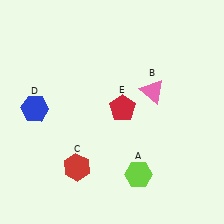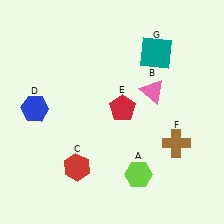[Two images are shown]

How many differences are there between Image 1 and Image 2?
There are 2 differences between the two images.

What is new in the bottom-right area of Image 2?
A brown cross (F) was added in the bottom-right area of Image 2.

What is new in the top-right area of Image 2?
A teal square (G) was added in the top-right area of Image 2.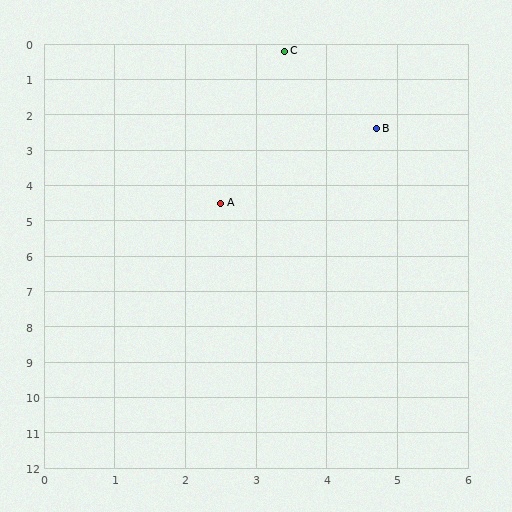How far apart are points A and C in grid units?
Points A and C are about 4.4 grid units apart.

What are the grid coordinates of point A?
Point A is at approximately (2.5, 4.5).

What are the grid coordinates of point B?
Point B is at approximately (4.7, 2.4).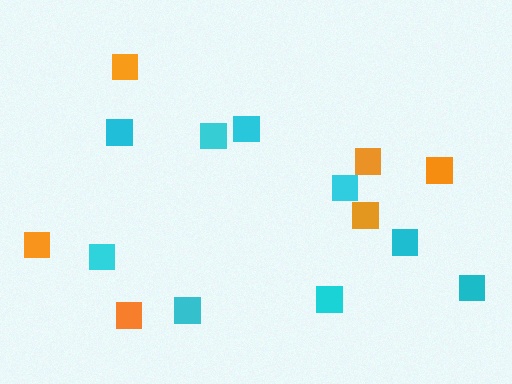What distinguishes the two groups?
There are 2 groups: one group of orange squares (6) and one group of cyan squares (9).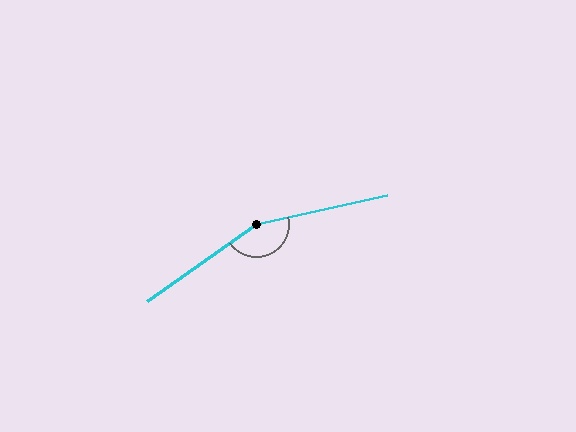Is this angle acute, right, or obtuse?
It is obtuse.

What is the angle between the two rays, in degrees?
Approximately 157 degrees.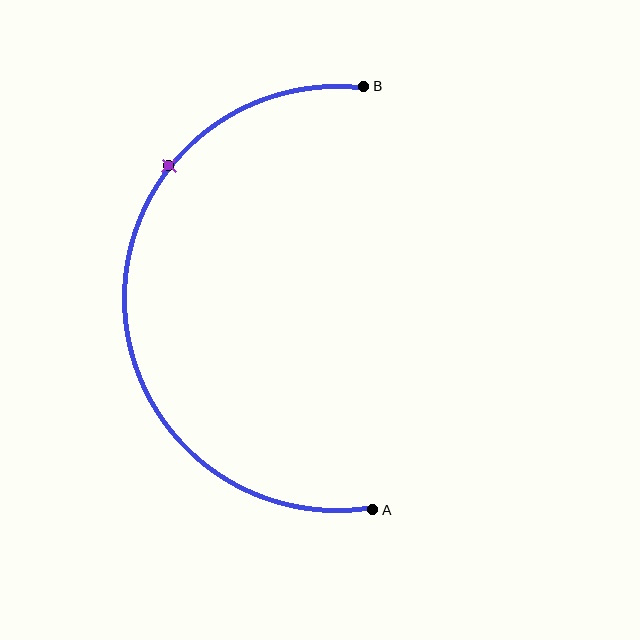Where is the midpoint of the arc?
The arc midpoint is the point on the curve farthest from the straight line joining A and B. It sits to the left of that line.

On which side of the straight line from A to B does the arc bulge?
The arc bulges to the left of the straight line connecting A and B.